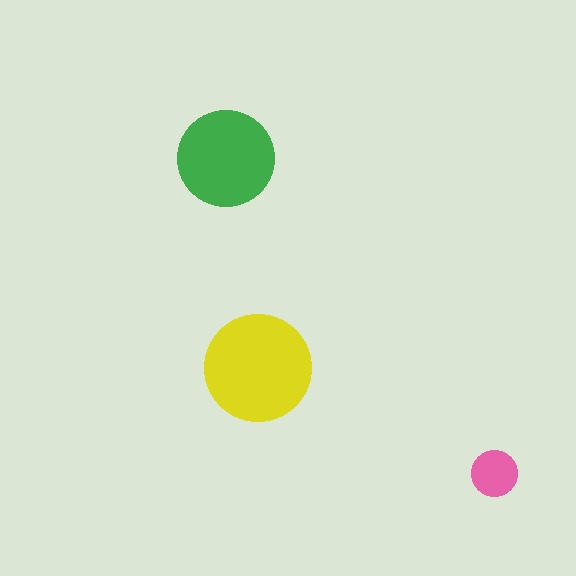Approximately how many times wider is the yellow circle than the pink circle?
About 2.5 times wider.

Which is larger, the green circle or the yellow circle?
The yellow one.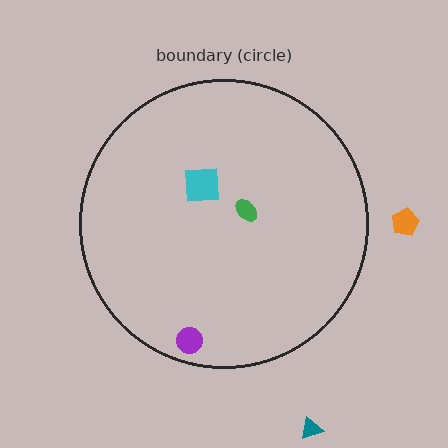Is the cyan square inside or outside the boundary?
Inside.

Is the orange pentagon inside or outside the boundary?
Outside.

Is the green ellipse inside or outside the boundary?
Inside.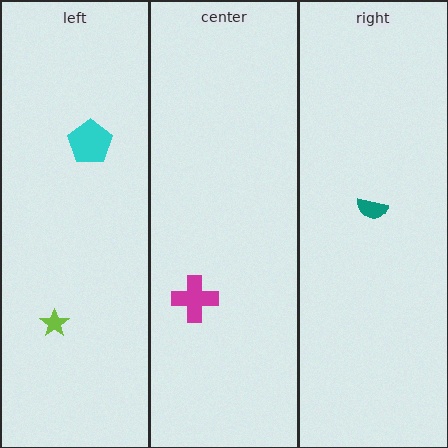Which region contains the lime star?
The left region.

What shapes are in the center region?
The magenta cross.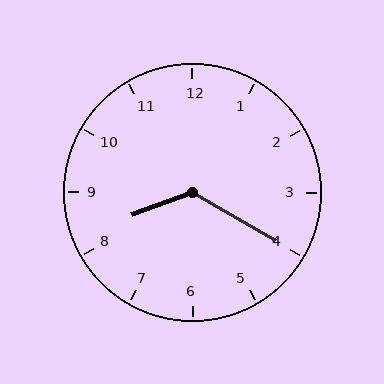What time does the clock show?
8:20.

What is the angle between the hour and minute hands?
Approximately 130 degrees.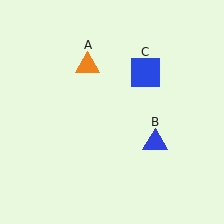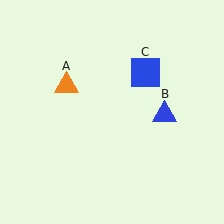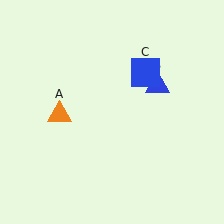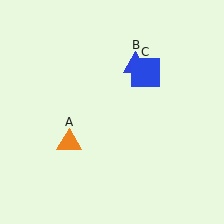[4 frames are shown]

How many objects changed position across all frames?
2 objects changed position: orange triangle (object A), blue triangle (object B).